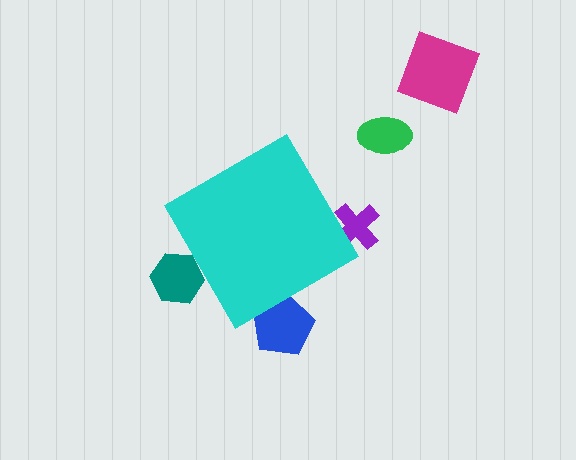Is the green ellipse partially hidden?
No, the green ellipse is fully visible.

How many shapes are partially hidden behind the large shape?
3 shapes are partially hidden.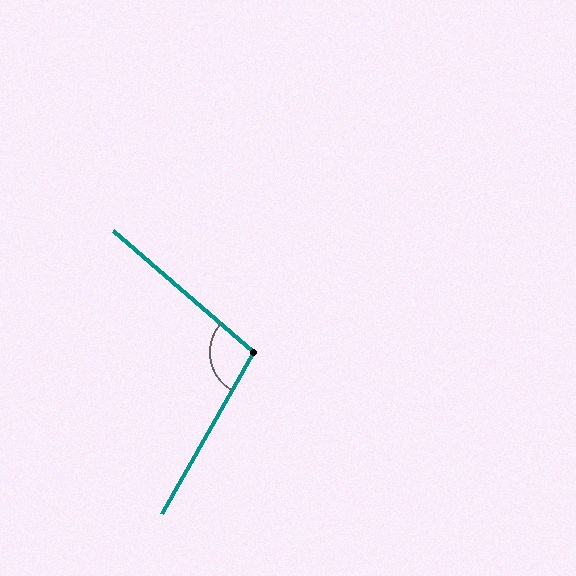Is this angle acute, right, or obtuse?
It is obtuse.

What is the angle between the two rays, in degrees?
Approximately 101 degrees.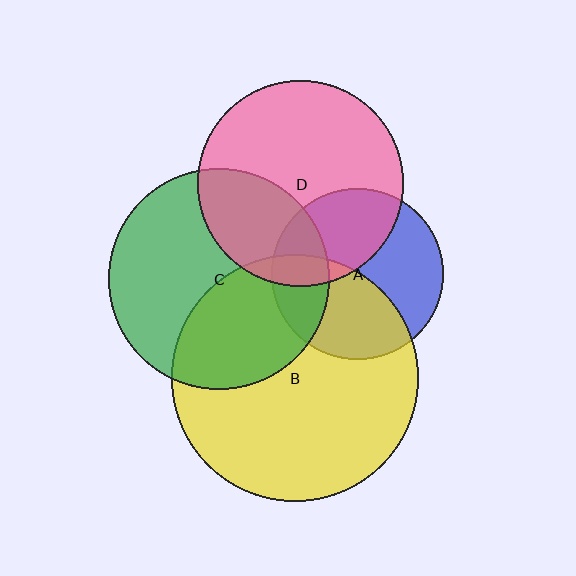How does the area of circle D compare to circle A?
Approximately 1.4 times.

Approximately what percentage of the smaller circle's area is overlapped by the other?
Approximately 40%.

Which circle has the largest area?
Circle B (yellow).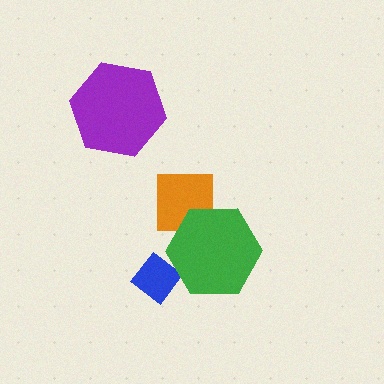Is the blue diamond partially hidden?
Yes, it is partially covered by another shape.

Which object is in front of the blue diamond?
The green hexagon is in front of the blue diamond.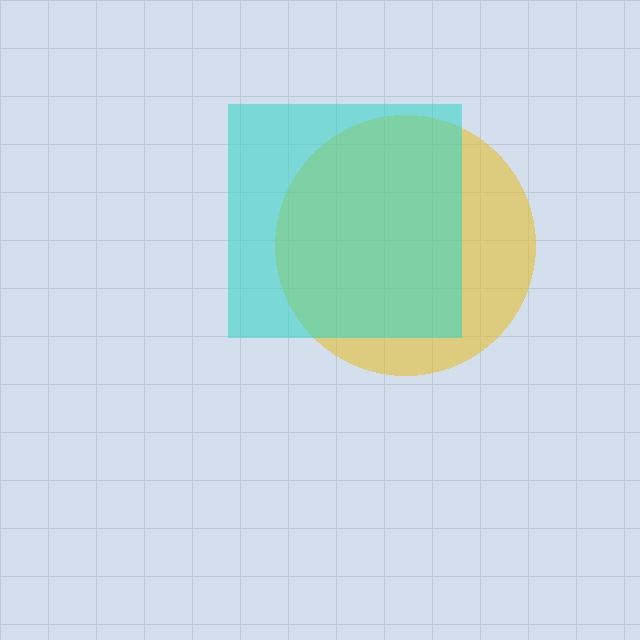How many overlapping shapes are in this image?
There are 2 overlapping shapes in the image.